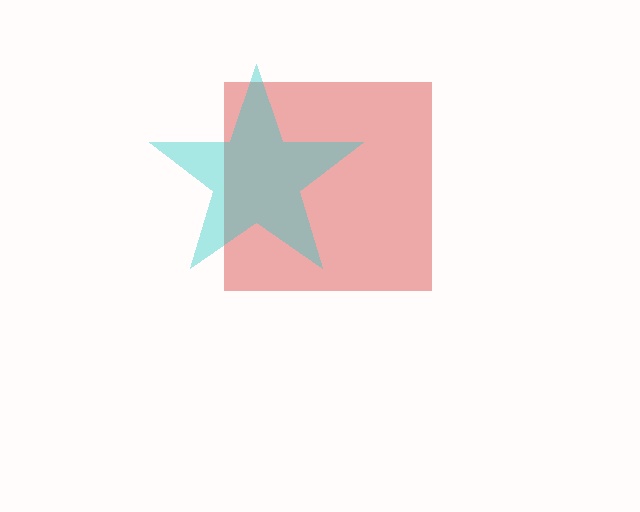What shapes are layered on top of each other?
The layered shapes are: a red square, a cyan star.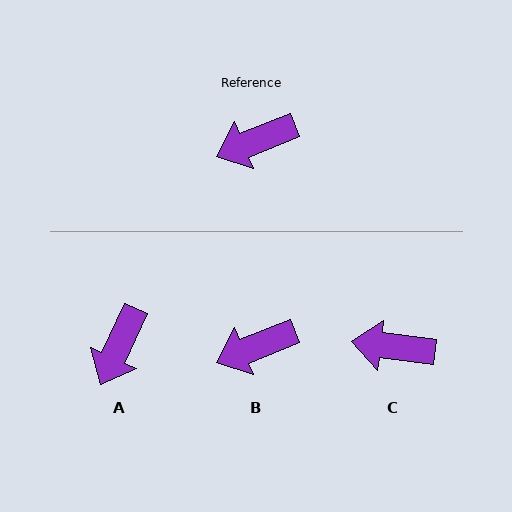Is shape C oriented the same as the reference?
No, it is off by about 29 degrees.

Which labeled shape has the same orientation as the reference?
B.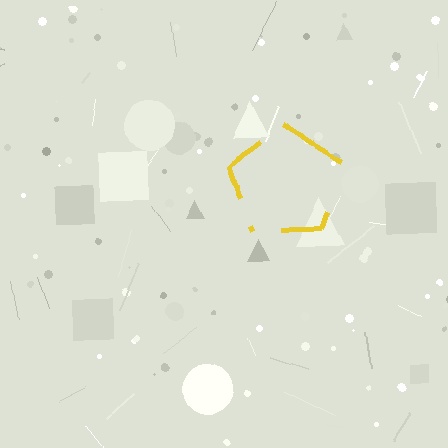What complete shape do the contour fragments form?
The contour fragments form a pentagon.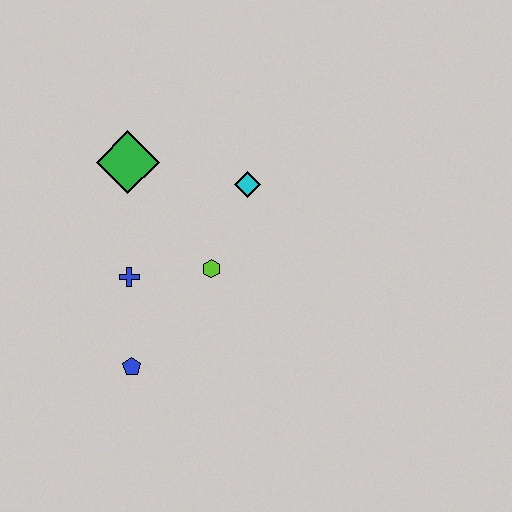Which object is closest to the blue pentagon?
The blue cross is closest to the blue pentagon.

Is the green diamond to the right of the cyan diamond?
No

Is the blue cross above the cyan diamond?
No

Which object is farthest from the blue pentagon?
The cyan diamond is farthest from the blue pentagon.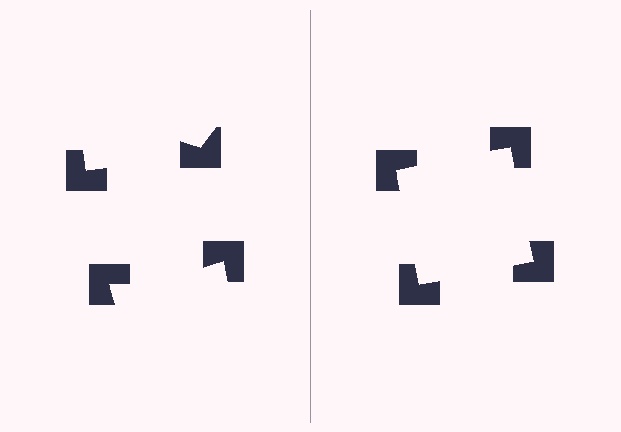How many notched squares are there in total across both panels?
8 — 4 on each side.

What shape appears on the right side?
An illusory square.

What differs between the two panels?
The notched squares are positioned identically on both sides; only the wedge orientations differ. On the right they align to a square; on the left they are misaligned.